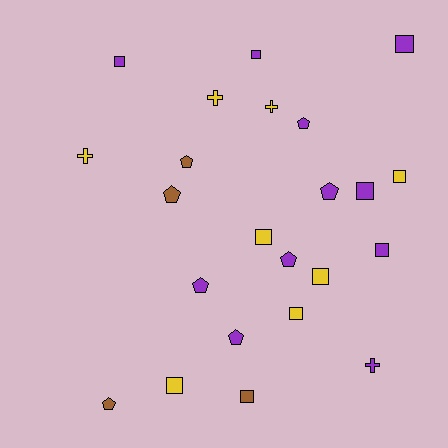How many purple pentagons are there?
There are 5 purple pentagons.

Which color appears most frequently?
Purple, with 11 objects.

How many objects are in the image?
There are 23 objects.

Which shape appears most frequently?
Square, with 11 objects.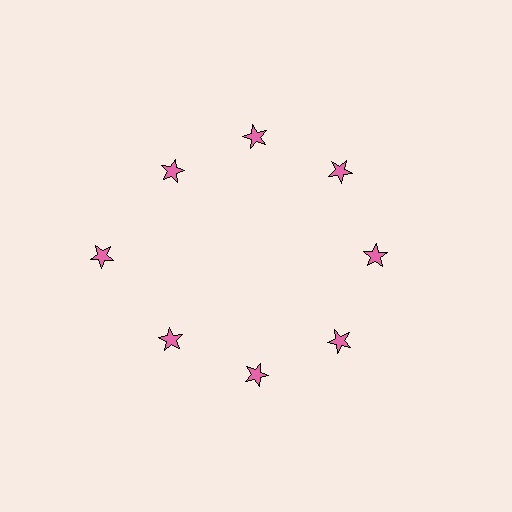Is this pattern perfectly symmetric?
No. The 8 pink stars are arranged in a ring, but one element near the 9 o'clock position is pushed outward from the center, breaking the 8-fold rotational symmetry.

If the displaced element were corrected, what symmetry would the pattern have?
It would have 8-fold rotational symmetry — the pattern would map onto itself every 45 degrees.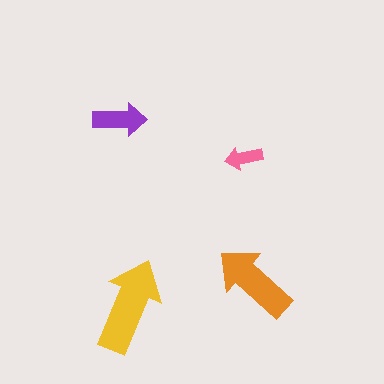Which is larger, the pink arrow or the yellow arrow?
The yellow one.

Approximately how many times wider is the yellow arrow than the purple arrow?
About 1.5 times wider.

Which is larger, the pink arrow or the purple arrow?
The purple one.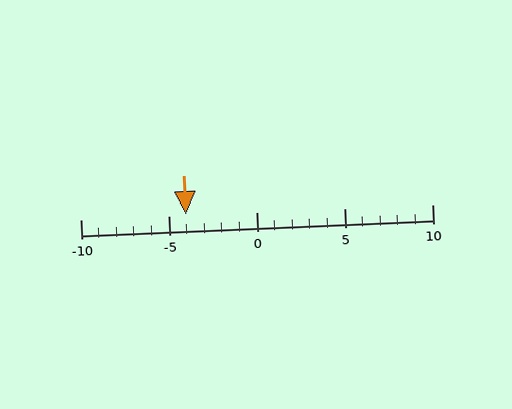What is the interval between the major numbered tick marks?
The major tick marks are spaced 5 units apart.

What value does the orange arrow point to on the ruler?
The orange arrow points to approximately -4.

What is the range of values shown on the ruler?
The ruler shows values from -10 to 10.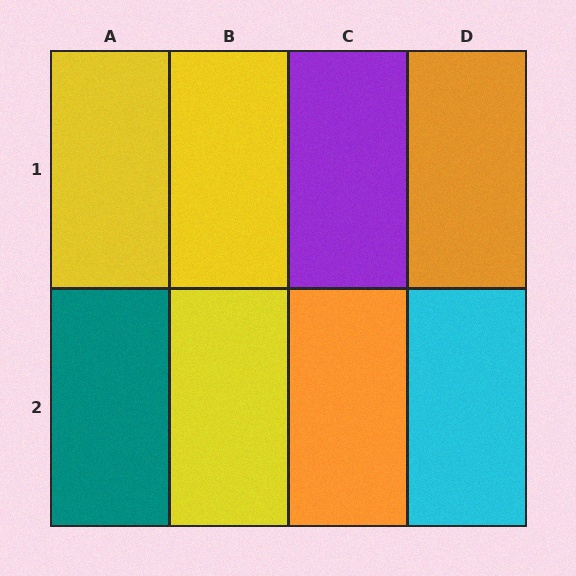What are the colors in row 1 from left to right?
Yellow, yellow, purple, orange.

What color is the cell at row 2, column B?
Yellow.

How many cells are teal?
1 cell is teal.